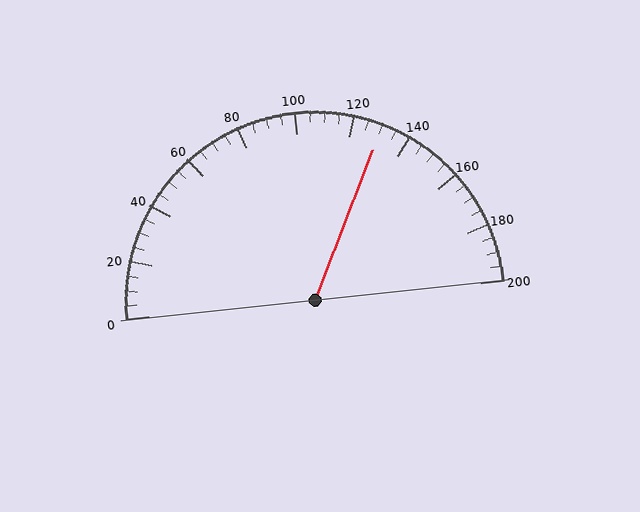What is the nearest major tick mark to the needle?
The nearest major tick mark is 120.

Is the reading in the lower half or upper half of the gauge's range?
The reading is in the upper half of the range (0 to 200).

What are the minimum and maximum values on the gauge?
The gauge ranges from 0 to 200.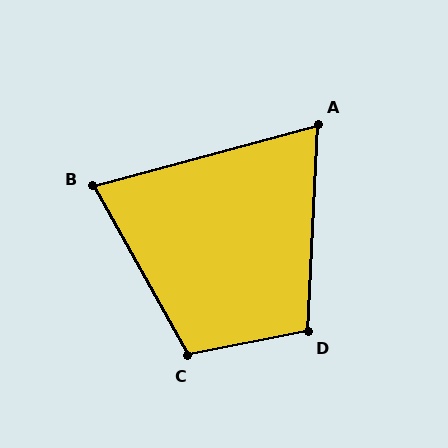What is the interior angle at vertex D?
Approximately 104 degrees (obtuse).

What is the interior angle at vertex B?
Approximately 76 degrees (acute).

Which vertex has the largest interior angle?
C, at approximately 108 degrees.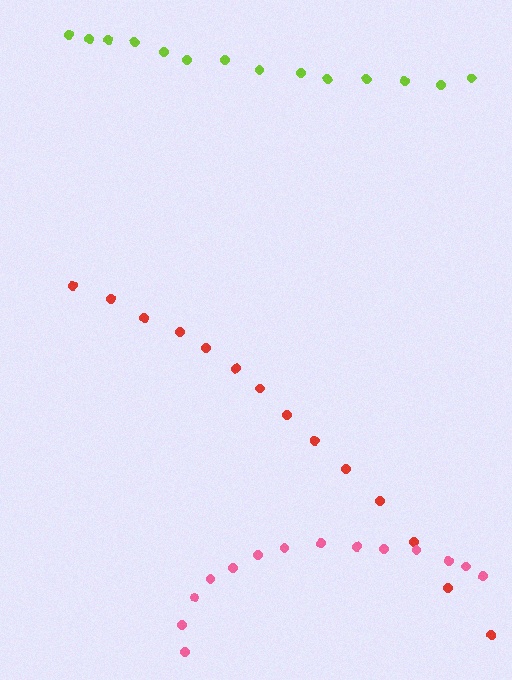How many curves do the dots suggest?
There are 3 distinct paths.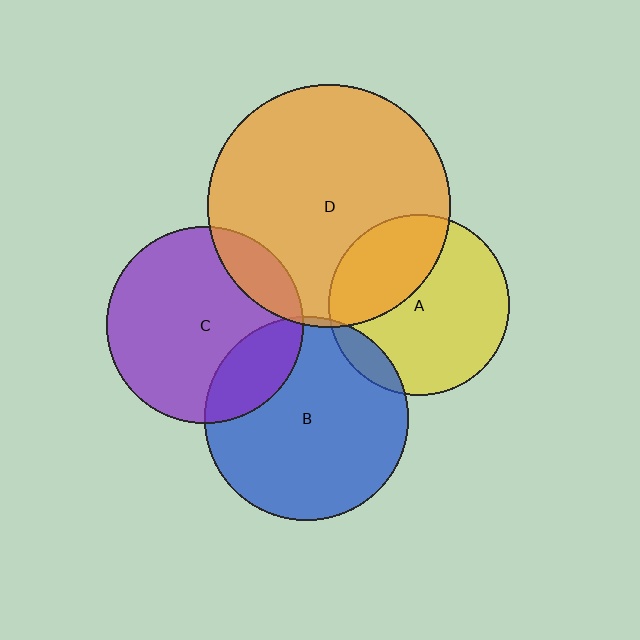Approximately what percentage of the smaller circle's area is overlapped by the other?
Approximately 5%.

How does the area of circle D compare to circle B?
Approximately 1.4 times.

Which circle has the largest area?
Circle D (orange).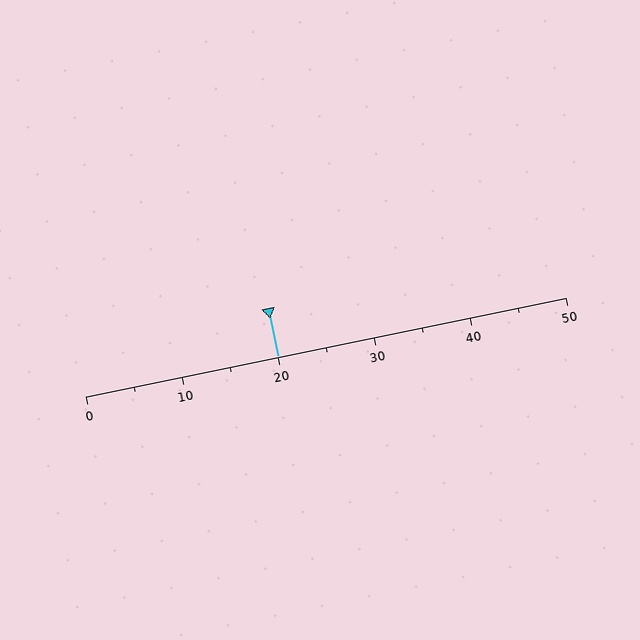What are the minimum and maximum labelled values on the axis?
The axis runs from 0 to 50.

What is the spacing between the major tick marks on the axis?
The major ticks are spaced 10 apart.